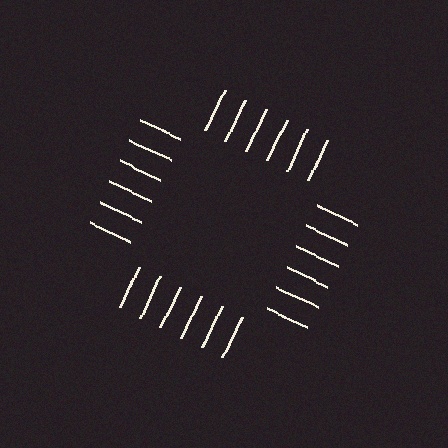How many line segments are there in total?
24 — 6 along each of the 4 edges.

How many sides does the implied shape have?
4 sides — the line-ends trace a square.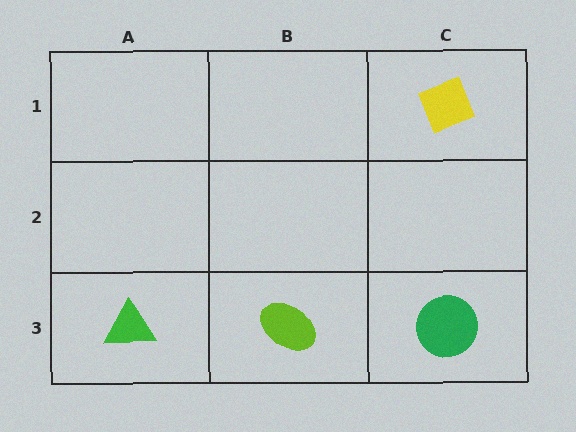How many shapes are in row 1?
1 shape.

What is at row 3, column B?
A lime ellipse.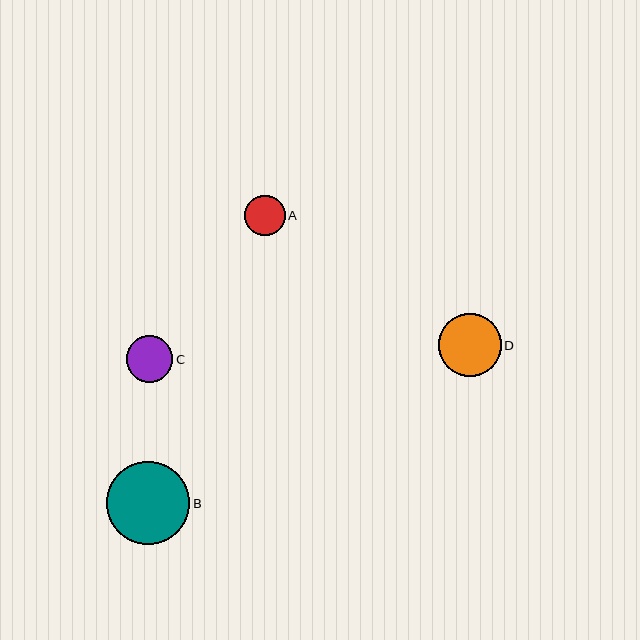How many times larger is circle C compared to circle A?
Circle C is approximately 1.2 times the size of circle A.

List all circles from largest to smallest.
From largest to smallest: B, D, C, A.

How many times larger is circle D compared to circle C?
Circle D is approximately 1.4 times the size of circle C.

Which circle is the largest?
Circle B is the largest with a size of approximately 83 pixels.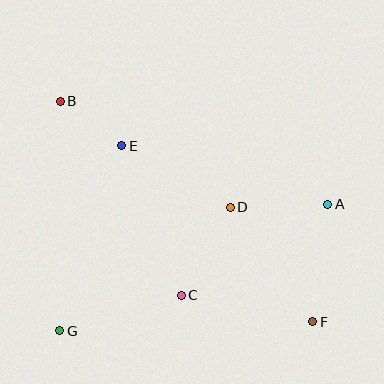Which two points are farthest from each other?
Points B and F are farthest from each other.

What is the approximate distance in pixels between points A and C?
The distance between A and C is approximately 173 pixels.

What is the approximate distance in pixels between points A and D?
The distance between A and D is approximately 98 pixels.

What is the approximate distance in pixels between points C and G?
The distance between C and G is approximately 126 pixels.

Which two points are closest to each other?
Points B and E are closest to each other.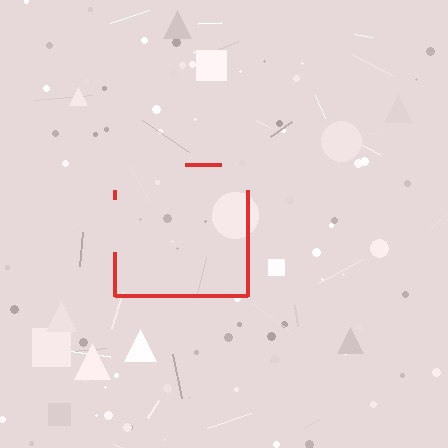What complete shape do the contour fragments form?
The contour fragments form a square.